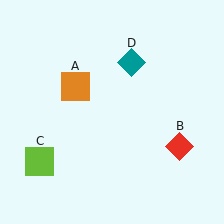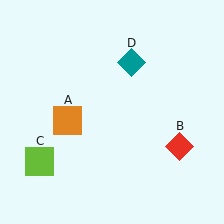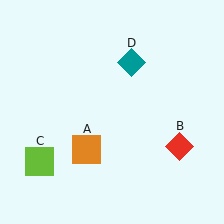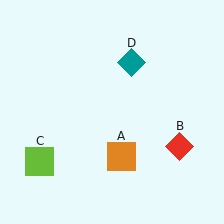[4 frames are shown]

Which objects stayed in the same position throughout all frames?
Red diamond (object B) and lime square (object C) and teal diamond (object D) remained stationary.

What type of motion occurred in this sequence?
The orange square (object A) rotated counterclockwise around the center of the scene.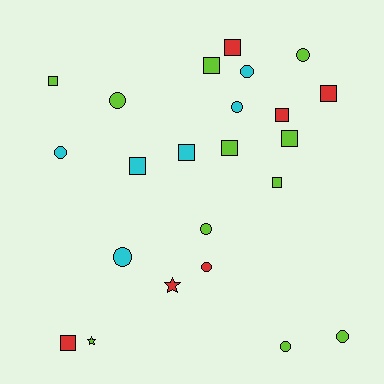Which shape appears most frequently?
Square, with 11 objects.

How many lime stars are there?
There is 1 lime star.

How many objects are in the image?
There are 23 objects.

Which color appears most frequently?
Lime, with 11 objects.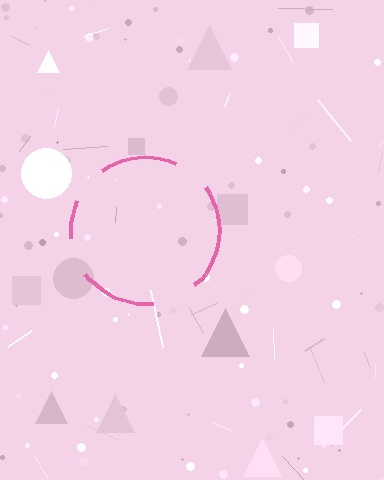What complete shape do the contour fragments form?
The contour fragments form a circle.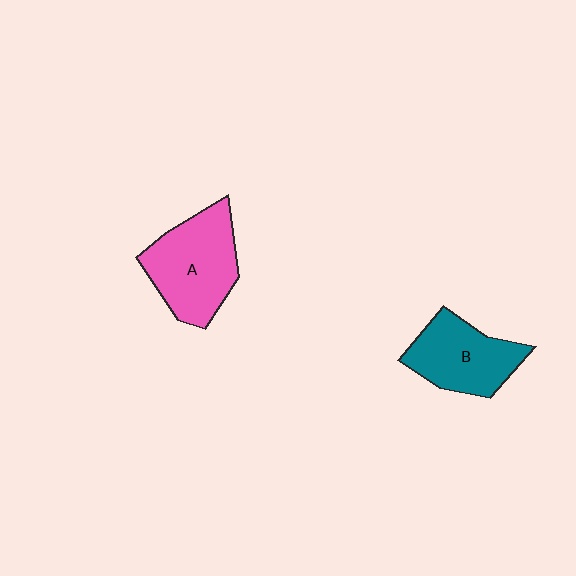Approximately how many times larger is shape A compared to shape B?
Approximately 1.2 times.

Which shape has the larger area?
Shape A (pink).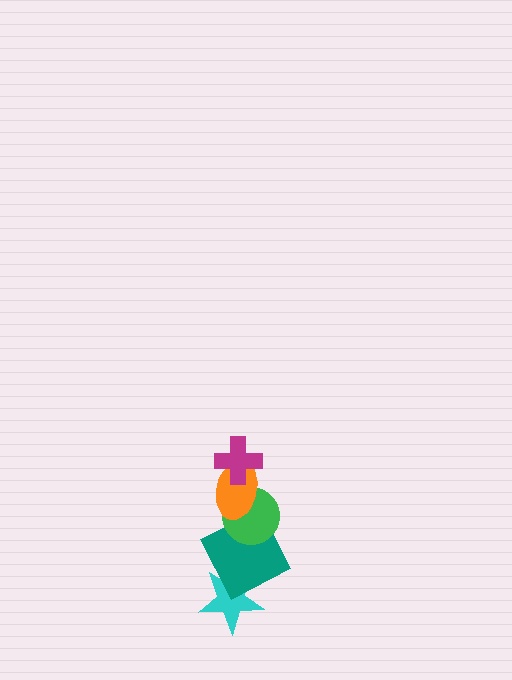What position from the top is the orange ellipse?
The orange ellipse is 2nd from the top.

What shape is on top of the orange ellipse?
The magenta cross is on top of the orange ellipse.